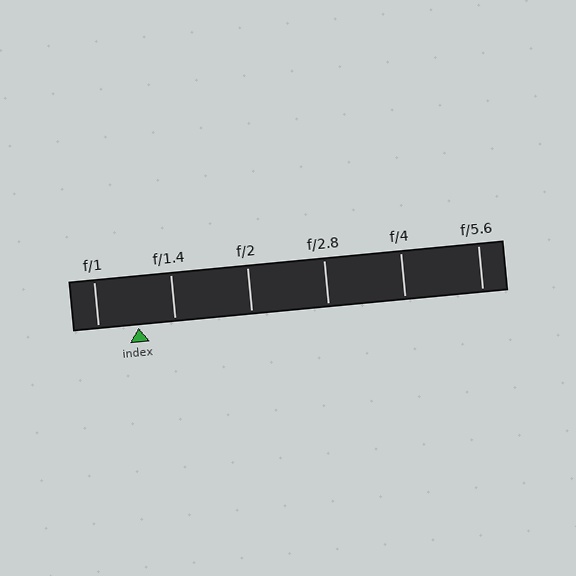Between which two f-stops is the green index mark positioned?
The index mark is between f/1 and f/1.4.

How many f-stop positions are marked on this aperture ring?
There are 6 f-stop positions marked.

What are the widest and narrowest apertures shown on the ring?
The widest aperture shown is f/1 and the narrowest is f/5.6.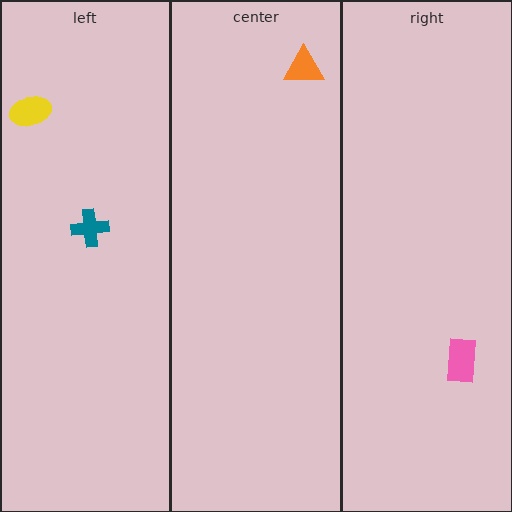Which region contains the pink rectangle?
The right region.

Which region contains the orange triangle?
The center region.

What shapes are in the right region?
The pink rectangle.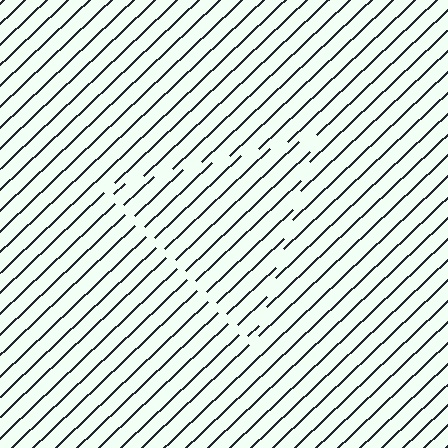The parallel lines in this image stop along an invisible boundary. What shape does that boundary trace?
An illusory triangle. The interior of the shape contains the same grating, shifted by half a period — the contour is defined by the phase discontinuity where line-ends from the inner and outer gratings abut.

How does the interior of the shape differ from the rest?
The interior of the shape contains the same grating, shifted by half a period — the contour is defined by the phase discontinuity where line-ends from the inner and outer gratings abut.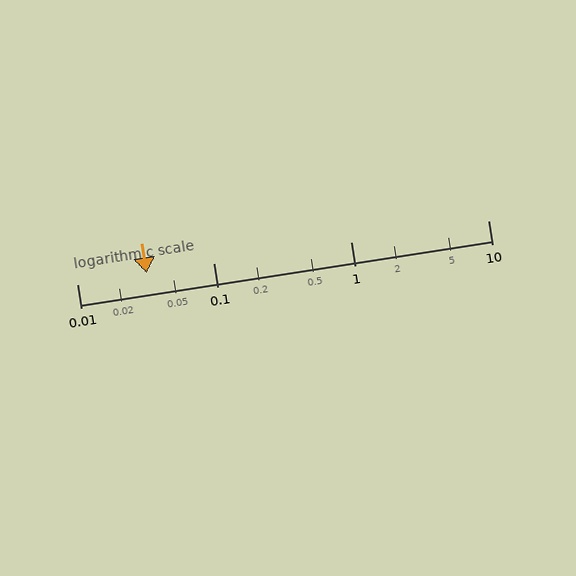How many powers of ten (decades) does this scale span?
The scale spans 3 decades, from 0.01 to 10.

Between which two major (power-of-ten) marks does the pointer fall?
The pointer is between 0.01 and 0.1.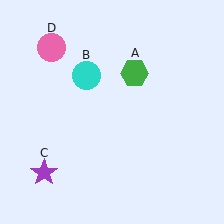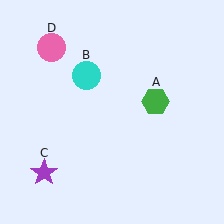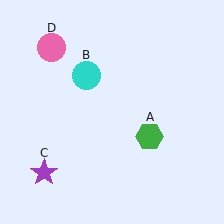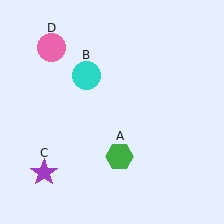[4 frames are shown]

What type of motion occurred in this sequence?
The green hexagon (object A) rotated clockwise around the center of the scene.